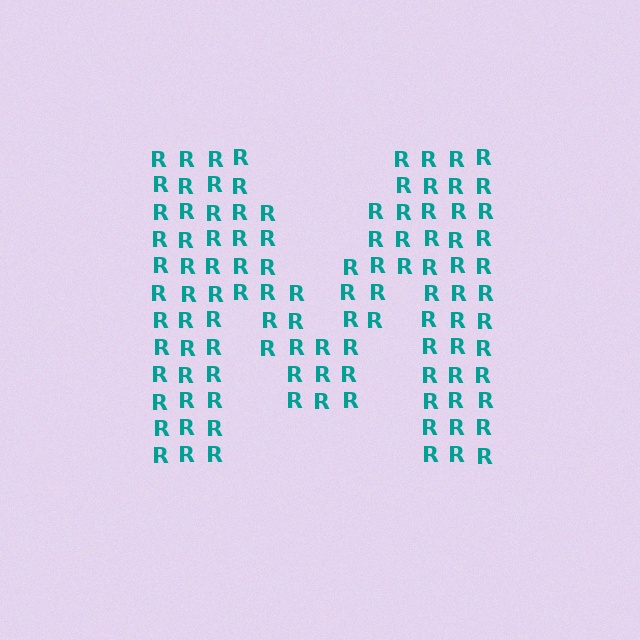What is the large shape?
The large shape is the letter M.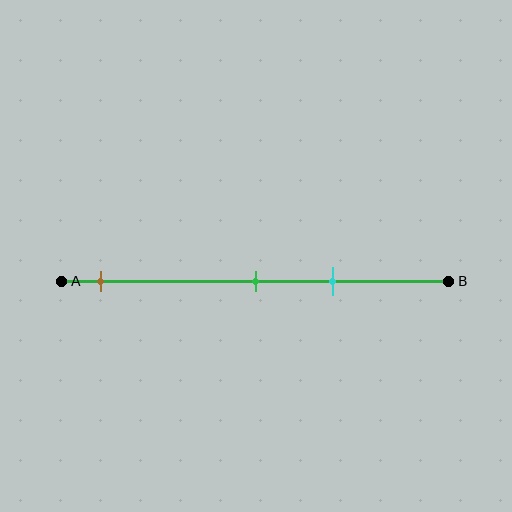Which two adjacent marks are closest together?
The green and cyan marks are the closest adjacent pair.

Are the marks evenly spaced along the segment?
No, the marks are not evenly spaced.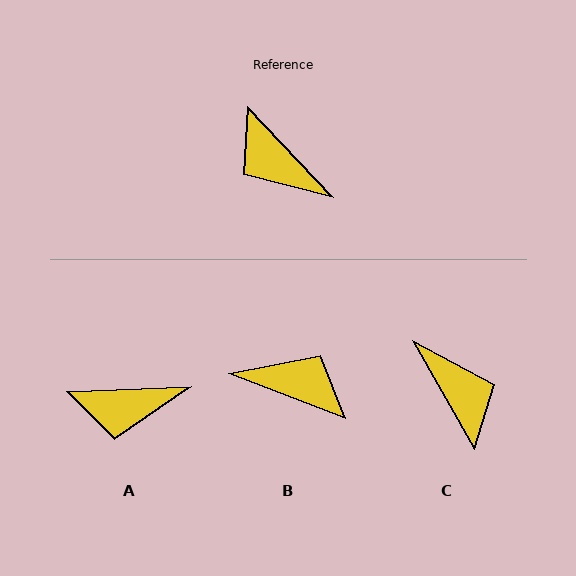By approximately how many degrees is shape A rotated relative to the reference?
Approximately 49 degrees counter-clockwise.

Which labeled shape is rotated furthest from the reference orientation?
C, about 167 degrees away.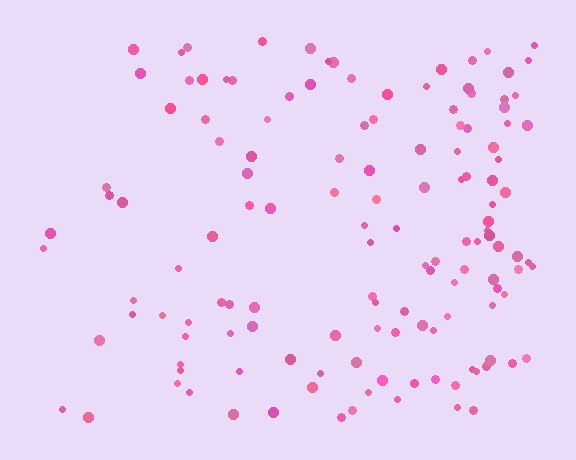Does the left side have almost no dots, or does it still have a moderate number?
Still a moderate number, just noticeably fewer than the right.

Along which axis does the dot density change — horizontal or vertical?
Horizontal.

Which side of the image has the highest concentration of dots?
The right.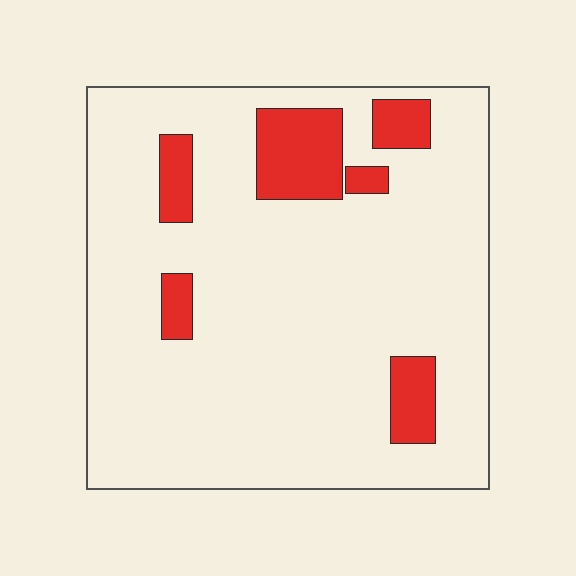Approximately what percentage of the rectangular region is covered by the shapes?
Approximately 15%.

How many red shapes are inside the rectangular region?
6.